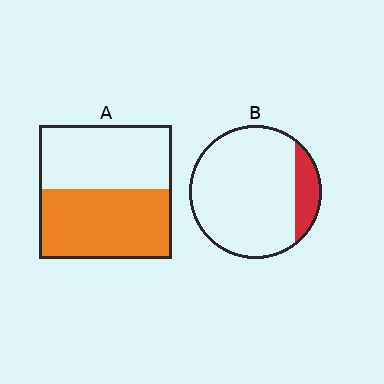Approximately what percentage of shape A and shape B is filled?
A is approximately 50% and B is approximately 15%.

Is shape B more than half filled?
No.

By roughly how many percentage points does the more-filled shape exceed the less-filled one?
By roughly 40 percentage points (A over B).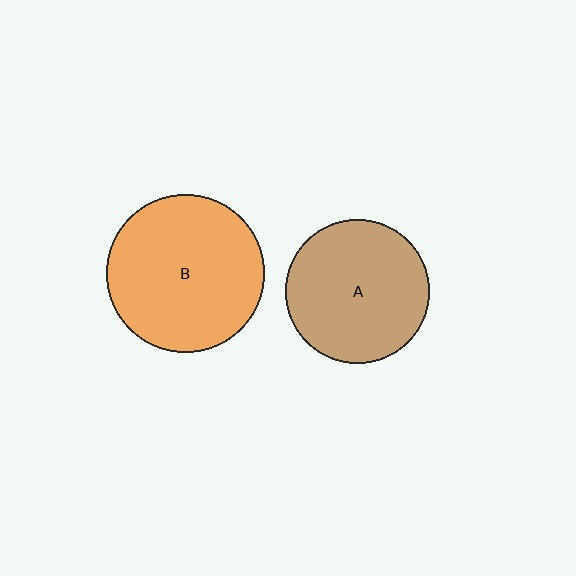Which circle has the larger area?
Circle B (orange).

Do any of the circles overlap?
No, none of the circles overlap.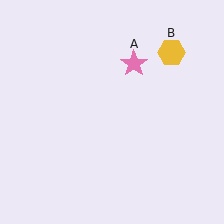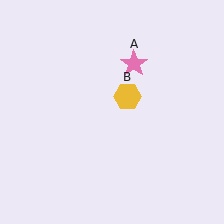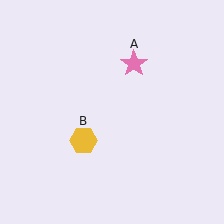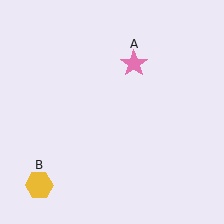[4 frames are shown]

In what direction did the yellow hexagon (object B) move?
The yellow hexagon (object B) moved down and to the left.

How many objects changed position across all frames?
1 object changed position: yellow hexagon (object B).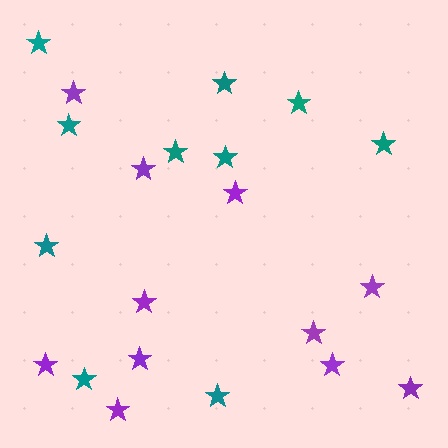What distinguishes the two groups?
There are 2 groups: one group of teal stars (10) and one group of purple stars (11).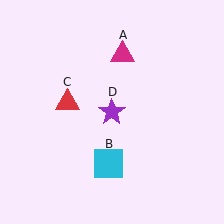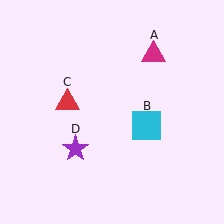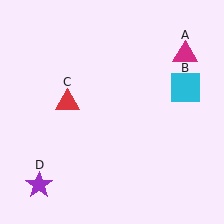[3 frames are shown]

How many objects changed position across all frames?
3 objects changed position: magenta triangle (object A), cyan square (object B), purple star (object D).